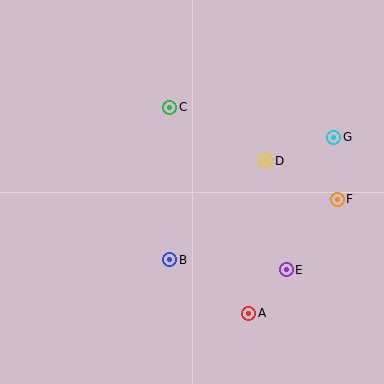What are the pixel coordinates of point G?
Point G is at (334, 138).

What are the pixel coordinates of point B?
Point B is at (170, 260).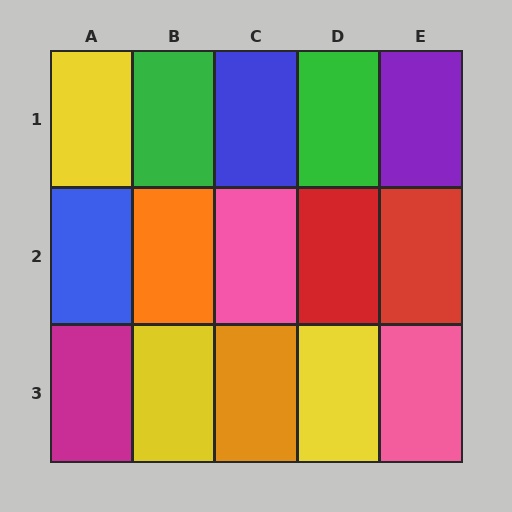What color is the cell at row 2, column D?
Red.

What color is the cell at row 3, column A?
Magenta.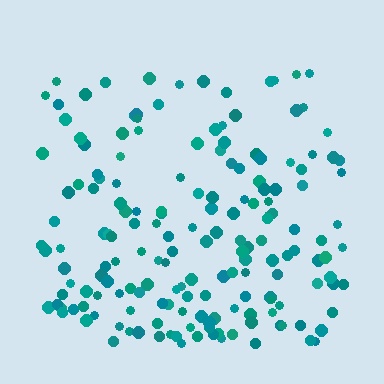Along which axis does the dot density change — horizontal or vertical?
Vertical.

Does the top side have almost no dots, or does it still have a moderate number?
Still a moderate number, just noticeably fewer than the bottom.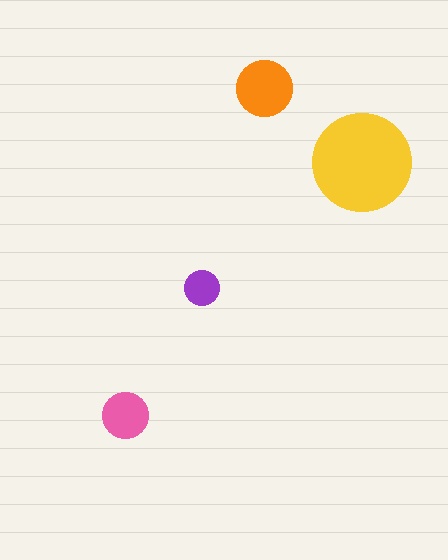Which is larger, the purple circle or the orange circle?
The orange one.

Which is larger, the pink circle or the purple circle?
The pink one.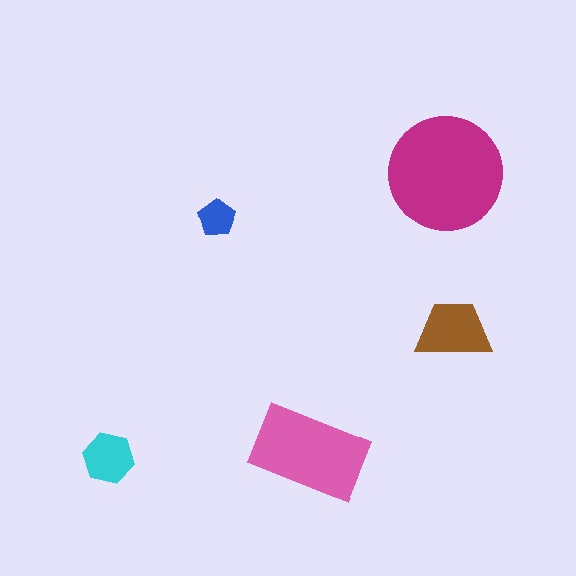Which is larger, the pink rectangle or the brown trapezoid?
The pink rectangle.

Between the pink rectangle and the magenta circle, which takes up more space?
The magenta circle.